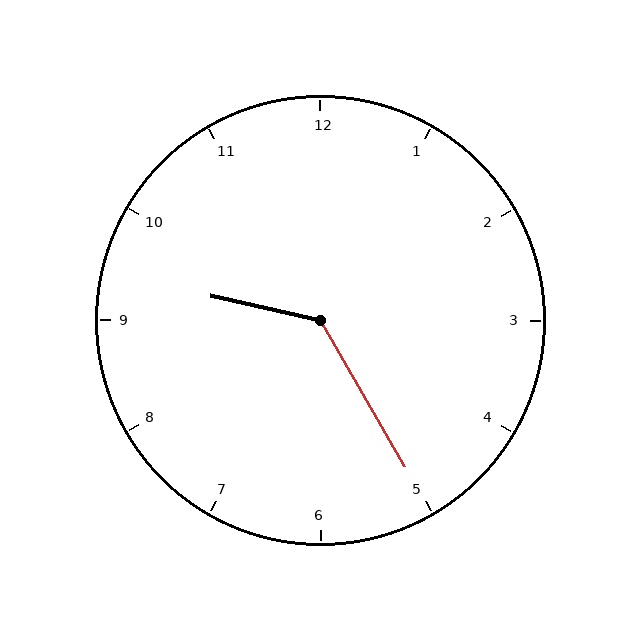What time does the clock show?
9:25.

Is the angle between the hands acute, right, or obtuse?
It is obtuse.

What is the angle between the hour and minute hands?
Approximately 132 degrees.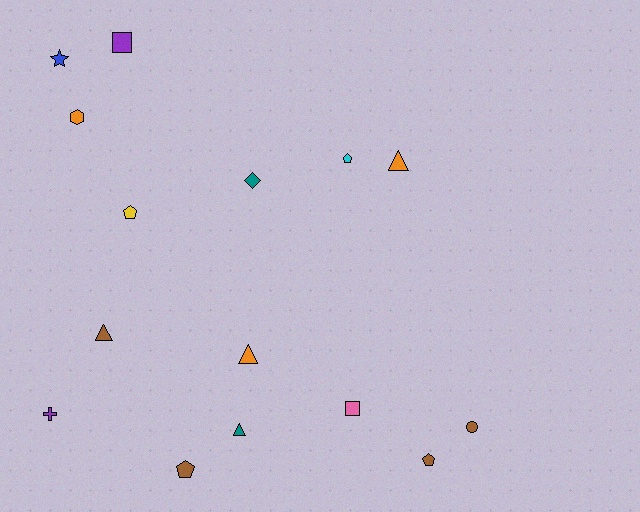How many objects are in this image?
There are 15 objects.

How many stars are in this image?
There is 1 star.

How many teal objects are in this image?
There are 2 teal objects.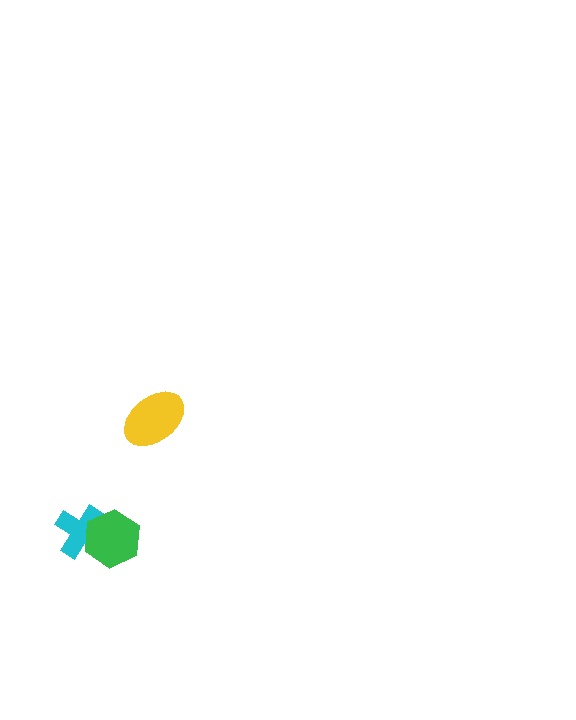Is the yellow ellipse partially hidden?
No, no other shape covers it.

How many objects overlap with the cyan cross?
1 object overlaps with the cyan cross.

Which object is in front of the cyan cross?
The green hexagon is in front of the cyan cross.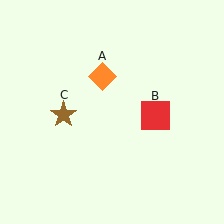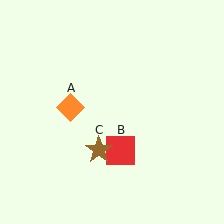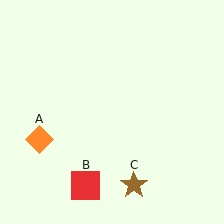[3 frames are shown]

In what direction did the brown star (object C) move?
The brown star (object C) moved down and to the right.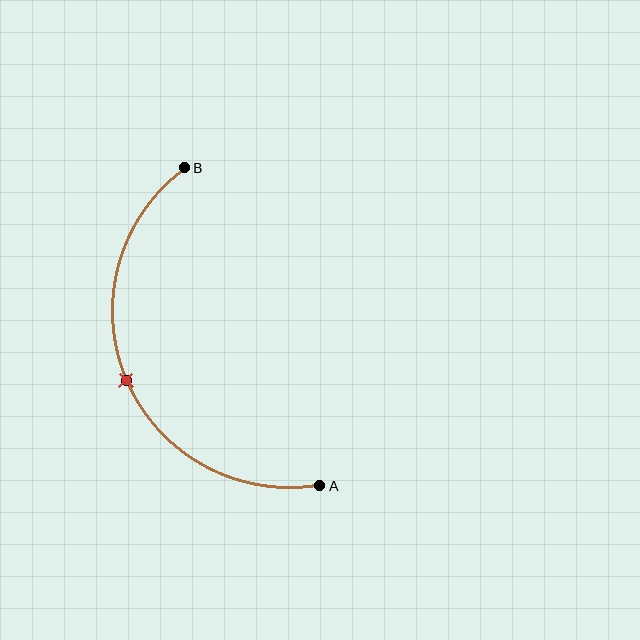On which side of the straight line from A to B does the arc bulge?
The arc bulges to the left of the straight line connecting A and B.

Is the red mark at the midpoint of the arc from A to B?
Yes. The red mark lies on the arc at equal arc-length from both A and B — it is the arc midpoint.